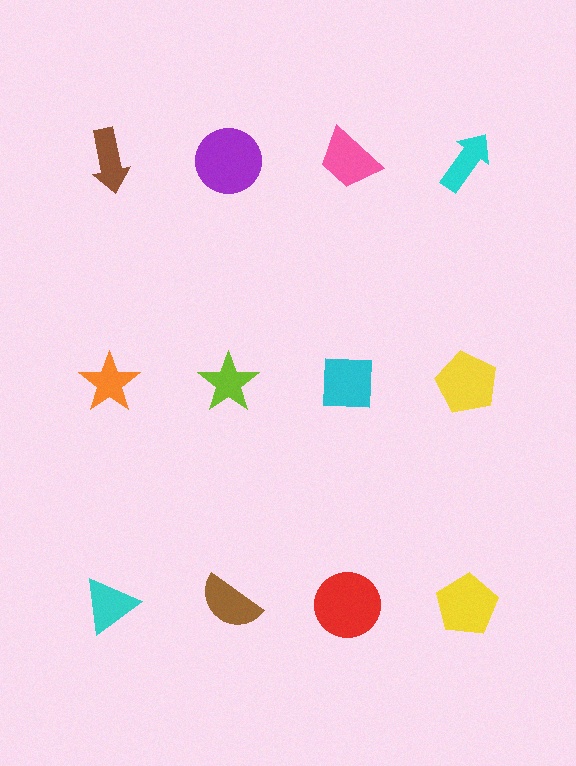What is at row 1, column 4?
A cyan arrow.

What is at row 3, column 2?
A brown semicircle.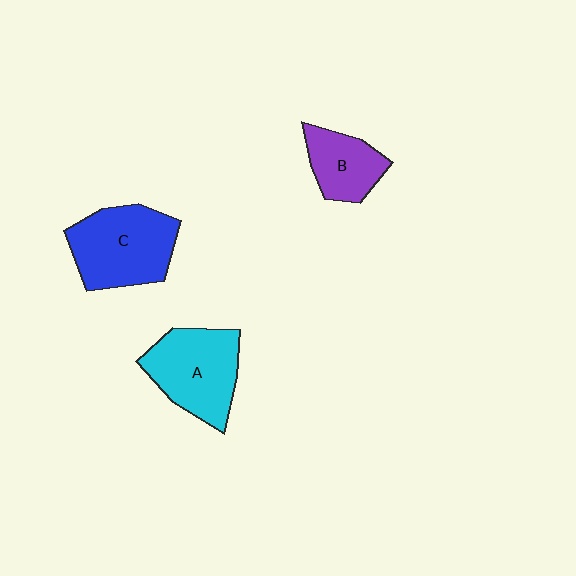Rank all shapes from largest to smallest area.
From largest to smallest: C (blue), A (cyan), B (purple).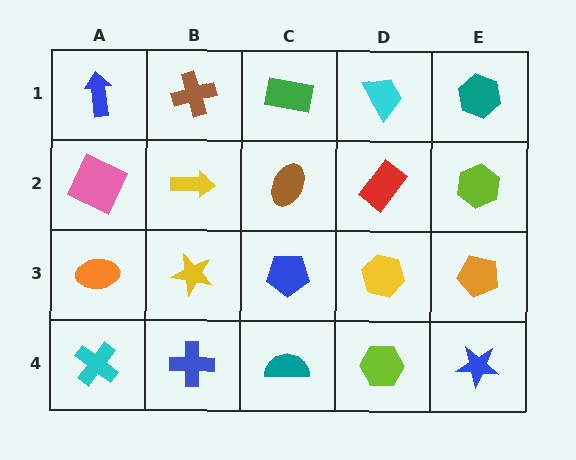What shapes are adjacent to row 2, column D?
A cyan trapezoid (row 1, column D), a yellow hexagon (row 3, column D), a brown ellipse (row 2, column C), a lime hexagon (row 2, column E).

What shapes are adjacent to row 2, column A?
A blue arrow (row 1, column A), an orange ellipse (row 3, column A), a yellow arrow (row 2, column B).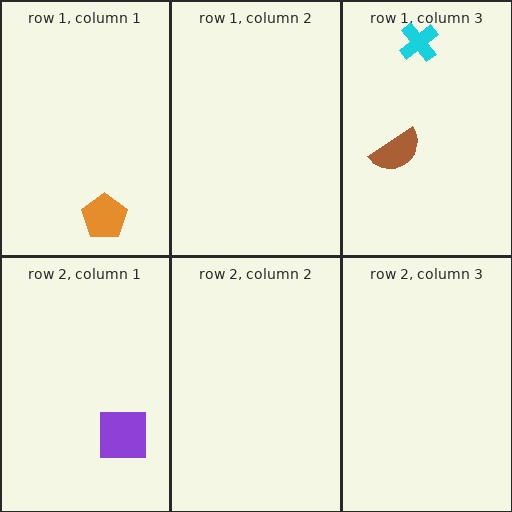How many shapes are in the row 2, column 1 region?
1.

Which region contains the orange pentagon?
The row 1, column 1 region.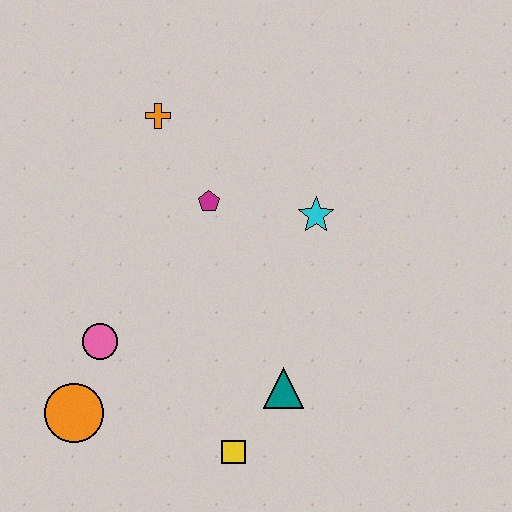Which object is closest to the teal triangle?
The yellow square is closest to the teal triangle.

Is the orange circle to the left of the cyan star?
Yes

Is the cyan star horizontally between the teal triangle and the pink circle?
No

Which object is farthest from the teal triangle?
The orange cross is farthest from the teal triangle.